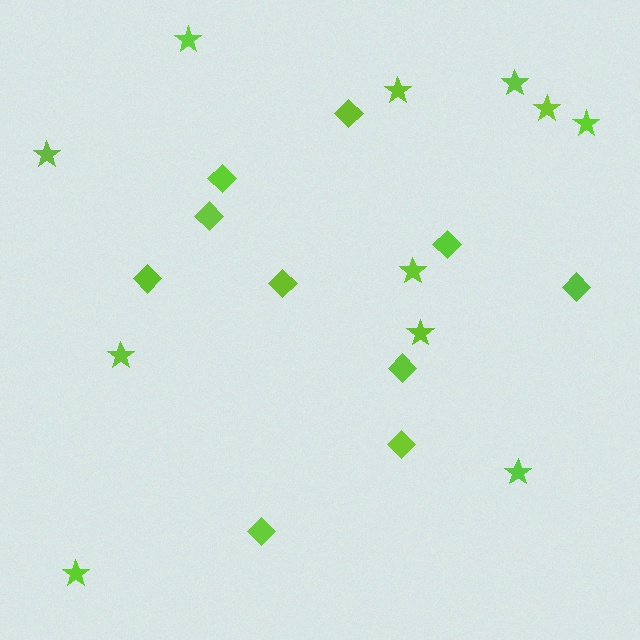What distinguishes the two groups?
There are 2 groups: one group of stars (11) and one group of diamonds (10).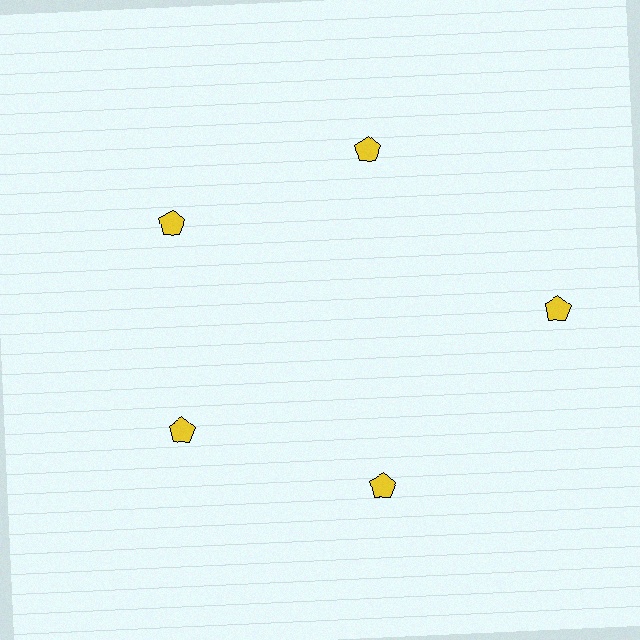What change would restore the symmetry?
The symmetry would be restored by moving it inward, back onto the ring so that all 5 pentagons sit at equal angles and equal distance from the center.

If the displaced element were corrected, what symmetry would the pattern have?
It would have 5-fold rotational symmetry — the pattern would map onto itself every 72 degrees.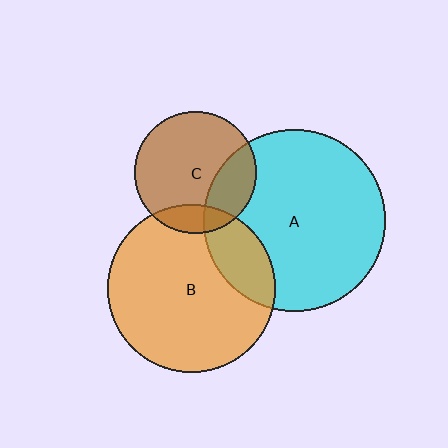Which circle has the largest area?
Circle A (cyan).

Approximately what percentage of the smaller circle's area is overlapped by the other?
Approximately 25%.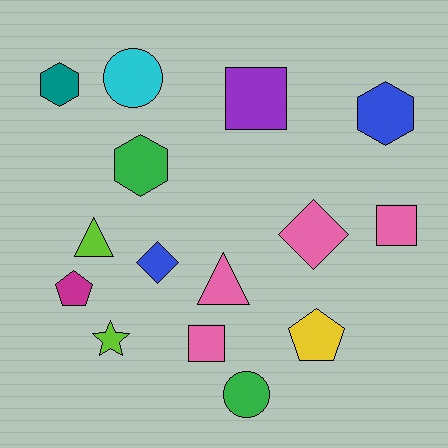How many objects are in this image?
There are 15 objects.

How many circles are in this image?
There are 2 circles.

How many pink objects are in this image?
There are 4 pink objects.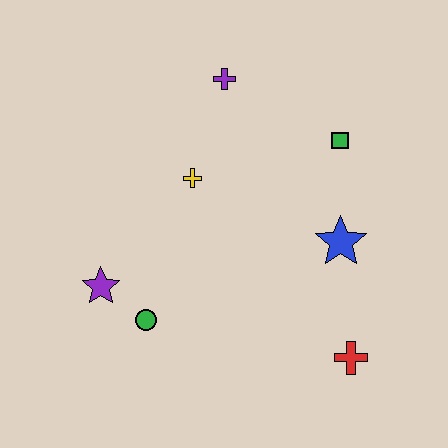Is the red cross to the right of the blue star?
Yes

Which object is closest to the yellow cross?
The purple cross is closest to the yellow cross.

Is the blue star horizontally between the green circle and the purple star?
No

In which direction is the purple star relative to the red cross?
The purple star is to the left of the red cross.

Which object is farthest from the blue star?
The purple star is farthest from the blue star.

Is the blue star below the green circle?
No